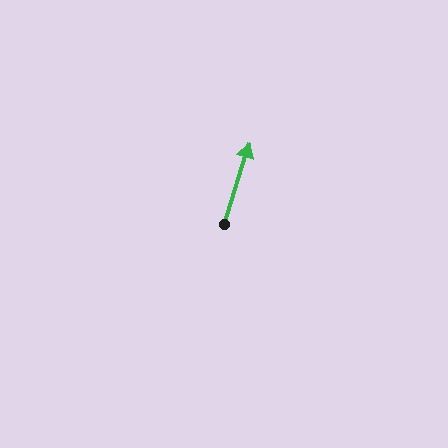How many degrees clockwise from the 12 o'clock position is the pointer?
Approximately 17 degrees.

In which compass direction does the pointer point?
North.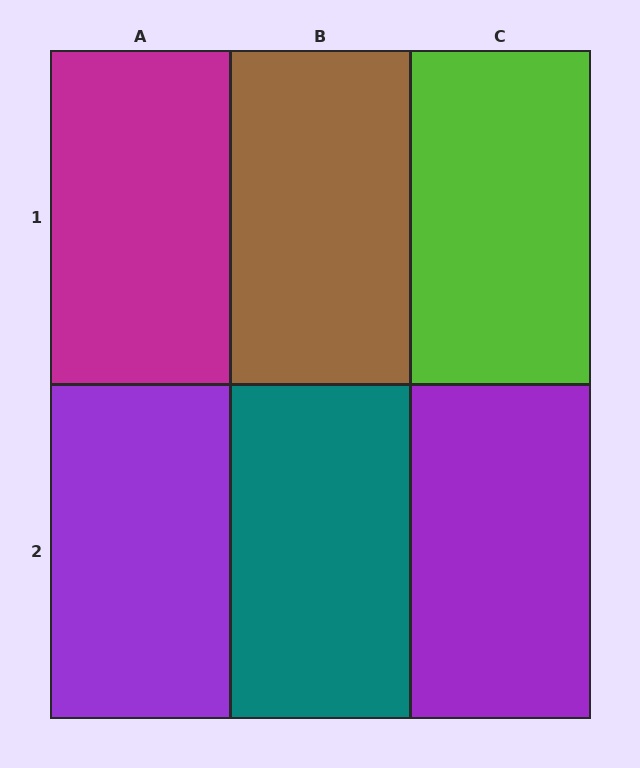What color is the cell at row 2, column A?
Purple.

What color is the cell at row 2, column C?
Purple.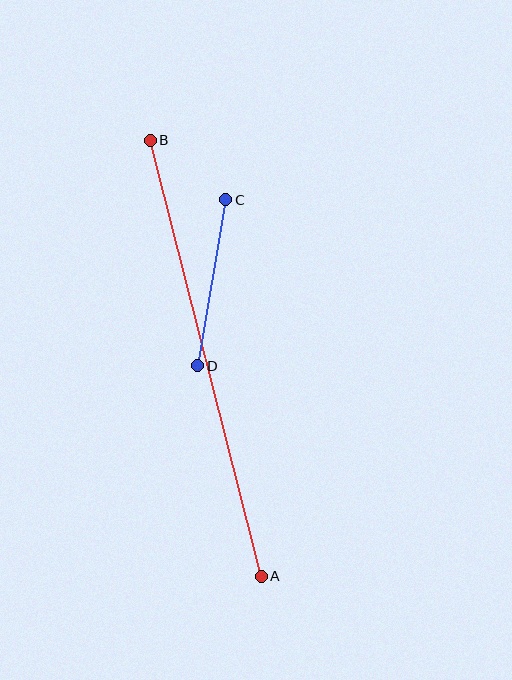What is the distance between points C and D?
The distance is approximately 168 pixels.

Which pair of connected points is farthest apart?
Points A and B are farthest apart.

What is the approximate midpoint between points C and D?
The midpoint is at approximately (212, 283) pixels.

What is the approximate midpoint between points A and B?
The midpoint is at approximately (206, 358) pixels.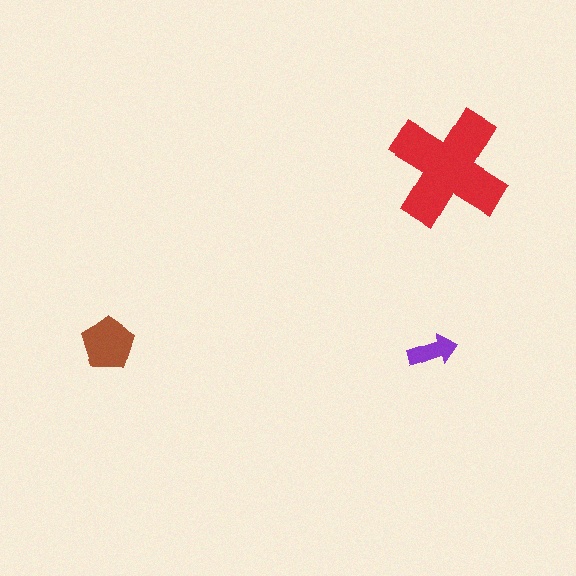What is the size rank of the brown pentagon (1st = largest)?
2nd.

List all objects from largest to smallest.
The red cross, the brown pentagon, the purple arrow.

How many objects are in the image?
There are 3 objects in the image.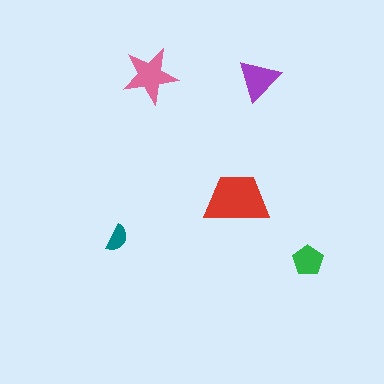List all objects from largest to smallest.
The red trapezoid, the pink star, the purple triangle, the green pentagon, the teal semicircle.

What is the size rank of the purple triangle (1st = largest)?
3rd.